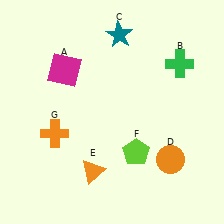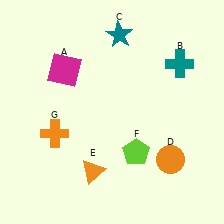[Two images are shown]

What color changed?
The cross (B) changed from green in Image 1 to teal in Image 2.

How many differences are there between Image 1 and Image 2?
There is 1 difference between the two images.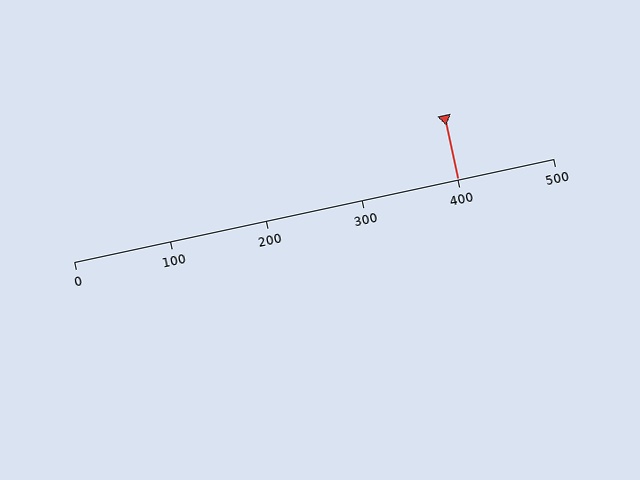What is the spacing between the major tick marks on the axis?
The major ticks are spaced 100 apart.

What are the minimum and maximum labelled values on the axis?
The axis runs from 0 to 500.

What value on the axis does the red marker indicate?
The marker indicates approximately 400.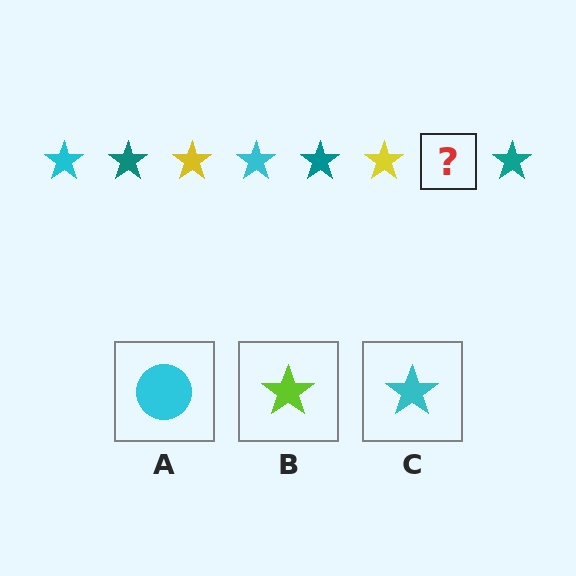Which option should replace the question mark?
Option C.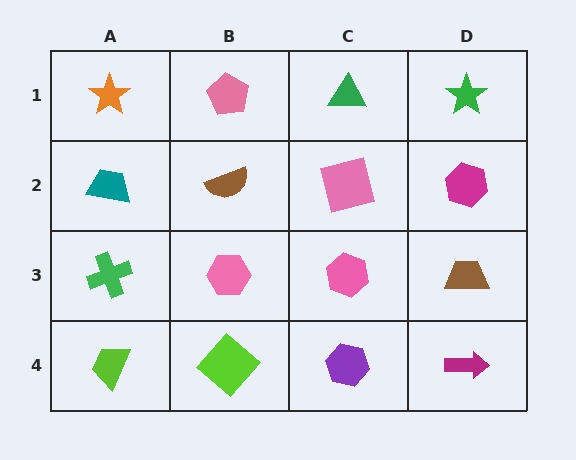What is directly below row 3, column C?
A purple hexagon.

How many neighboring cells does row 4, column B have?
3.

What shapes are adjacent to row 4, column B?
A pink hexagon (row 3, column B), a lime trapezoid (row 4, column A), a purple hexagon (row 4, column C).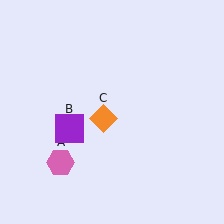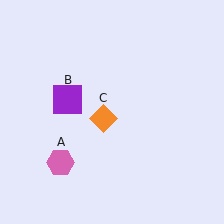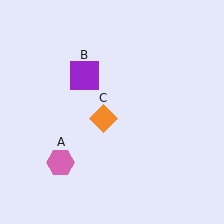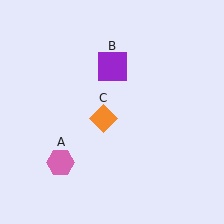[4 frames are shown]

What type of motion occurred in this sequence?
The purple square (object B) rotated clockwise around the center of the scene.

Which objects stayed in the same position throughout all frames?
Pink hexagon (object A) and orange diamond (object C) remained stationary.